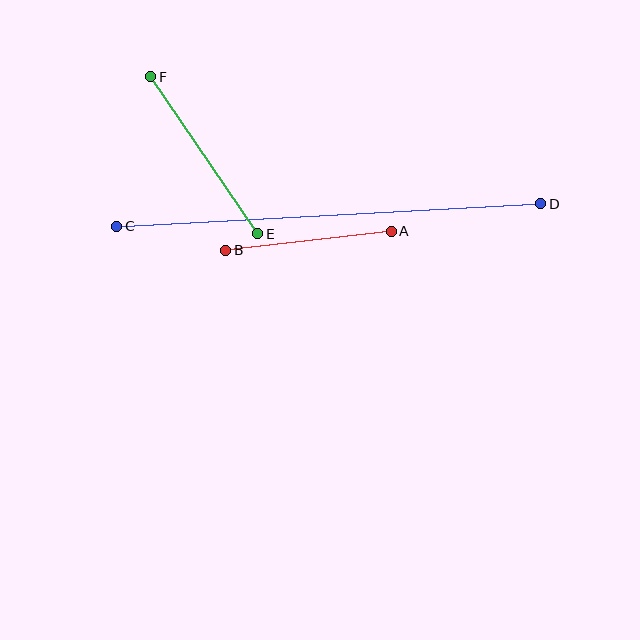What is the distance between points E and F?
The distance is approximately 190 pixels.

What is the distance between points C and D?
The distance is approximately 425 pixels.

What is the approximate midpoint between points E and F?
The midpoint is at approximately (204, 155) pixels.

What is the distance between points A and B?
The distance is approximately 167 pixels.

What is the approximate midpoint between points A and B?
The midpoint is at approximately (309, 241) pixels.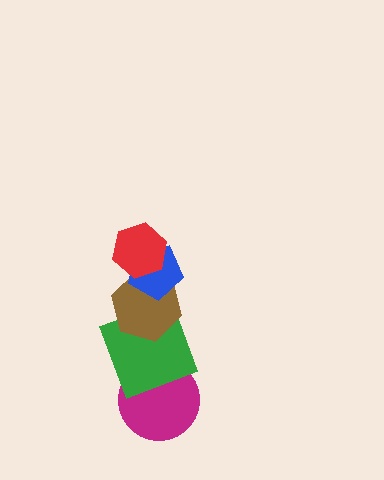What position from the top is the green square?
The green square is 4th from the top.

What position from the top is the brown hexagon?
The brown hexagon is 3rd from the top.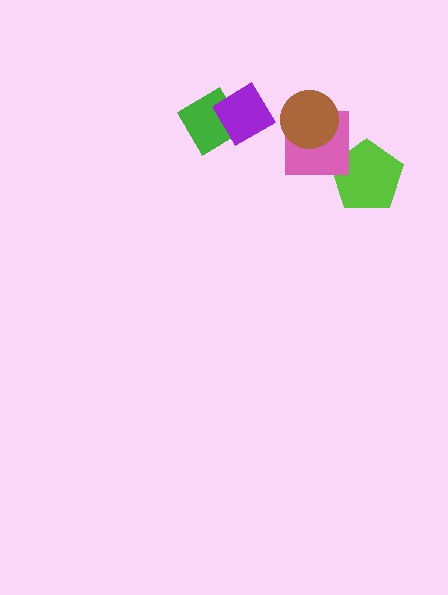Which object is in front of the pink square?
The brown circle is in front of the pink square.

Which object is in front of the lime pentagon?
The pink square is in front of the lime pentagon.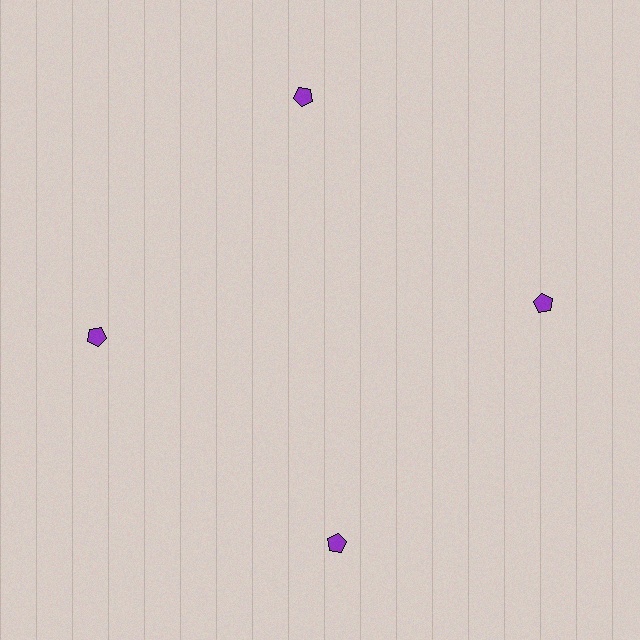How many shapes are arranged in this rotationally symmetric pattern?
There are 4 shapes, arranged in 4 groups of 1.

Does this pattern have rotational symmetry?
Yes, this pattern has 4-fold rotational symmetry. It looks the same after rotating 90 degrees around the center.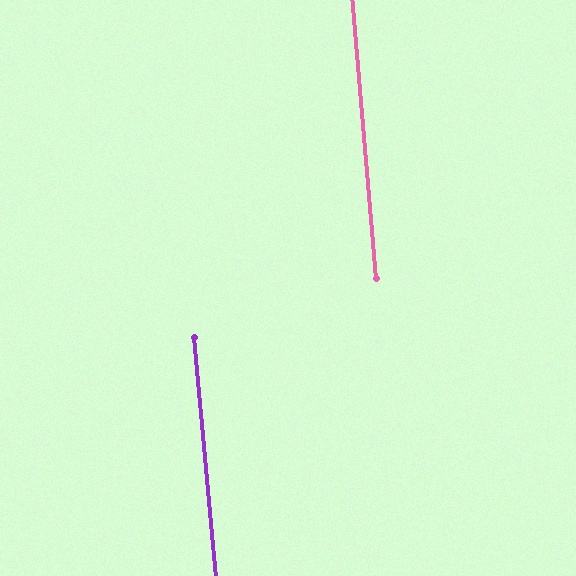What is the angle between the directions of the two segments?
Approximately 0 degrees.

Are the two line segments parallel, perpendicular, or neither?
Parallel — their directions differ by only 0.4°.